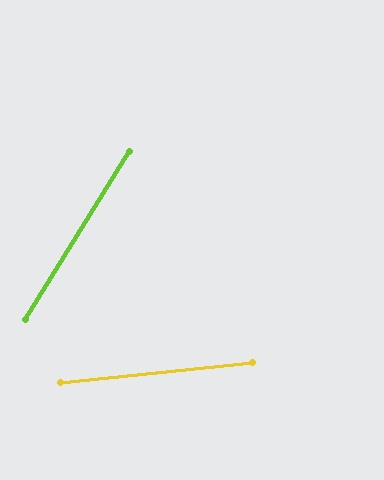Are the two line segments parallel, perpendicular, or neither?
Neither parallel nor perpendicular — they differ by about 53°.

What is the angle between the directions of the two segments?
Approximately 53 degrees.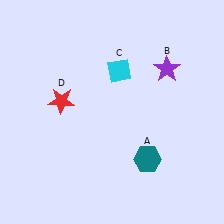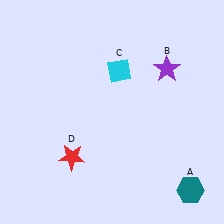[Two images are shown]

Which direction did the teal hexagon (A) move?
The teal hexagon (A) moved right.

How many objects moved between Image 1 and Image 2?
2 objects moved between the two images.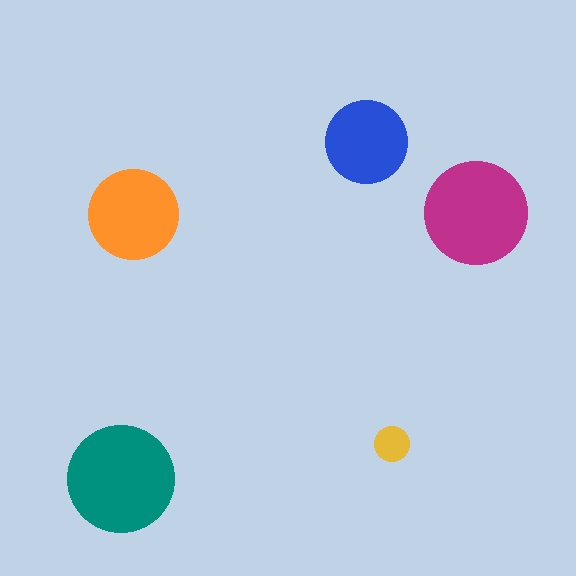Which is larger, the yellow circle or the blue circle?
The blue one.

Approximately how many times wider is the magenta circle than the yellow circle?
About 3 times wider.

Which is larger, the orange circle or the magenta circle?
The magenta one.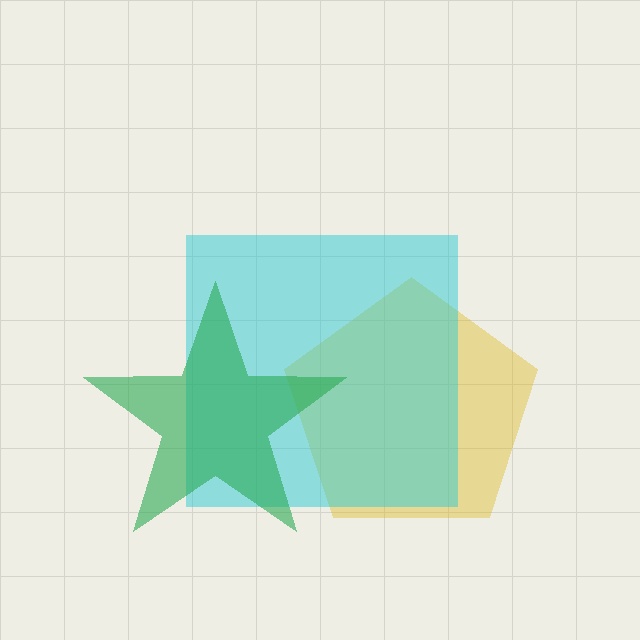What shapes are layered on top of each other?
The layered shapes are: a yellow pentagon, a cyan square, a green star.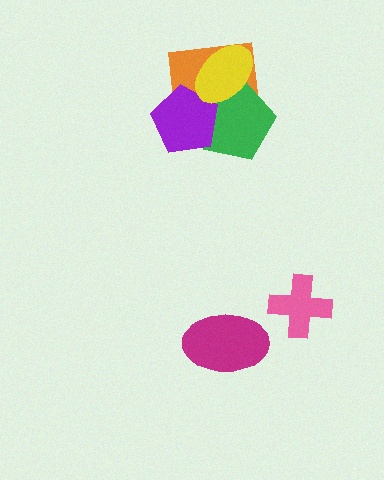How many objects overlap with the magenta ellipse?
0 objects overlap with the magenta ellipse.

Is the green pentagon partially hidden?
Yes, it is partially covered by another shape.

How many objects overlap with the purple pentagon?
3 objects overlap with the purple pentagon.